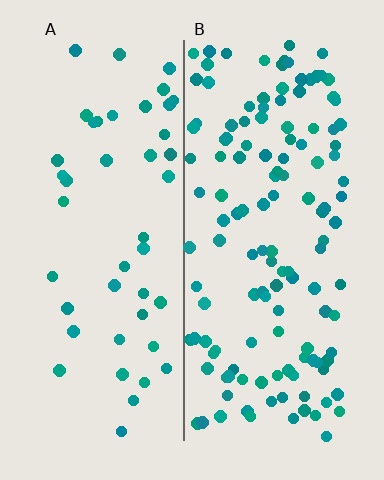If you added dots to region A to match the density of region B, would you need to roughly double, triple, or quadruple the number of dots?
Approximately triple.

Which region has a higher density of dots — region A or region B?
B (the right).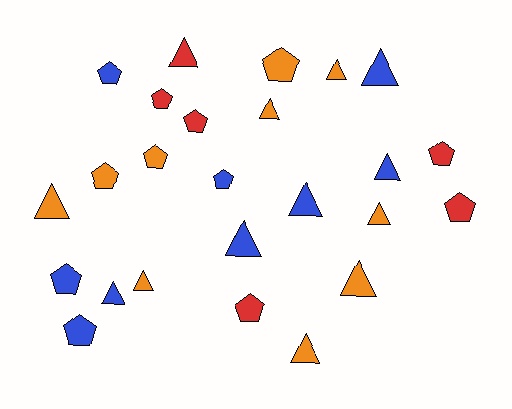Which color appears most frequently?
Orange, with 10 objects.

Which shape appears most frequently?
Triangle, with 13 objects.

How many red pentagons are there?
There are 5 red pentagons.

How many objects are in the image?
There are 25 objects.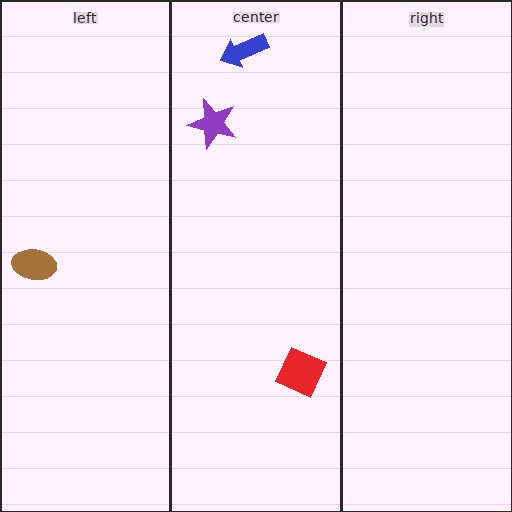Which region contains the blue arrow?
The center region.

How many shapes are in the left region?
1.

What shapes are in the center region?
The purple star, the red square, the blue arrow.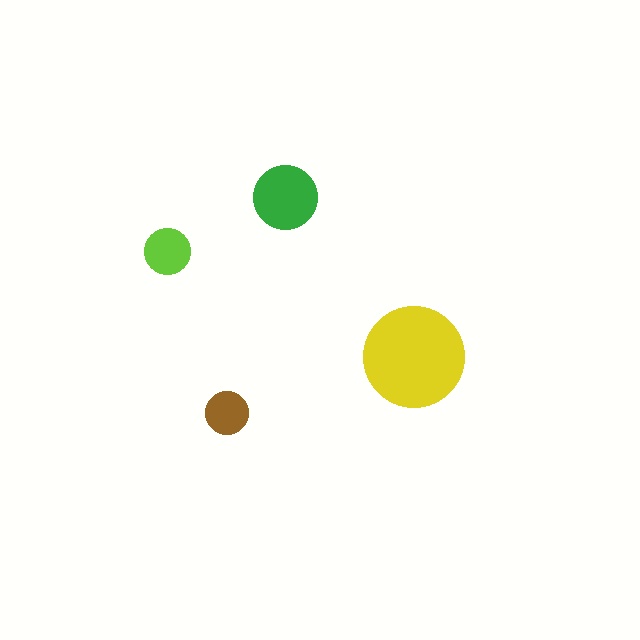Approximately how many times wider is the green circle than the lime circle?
About 1.5 times wider.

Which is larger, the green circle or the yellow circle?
The yellow one.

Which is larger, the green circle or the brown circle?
The green one.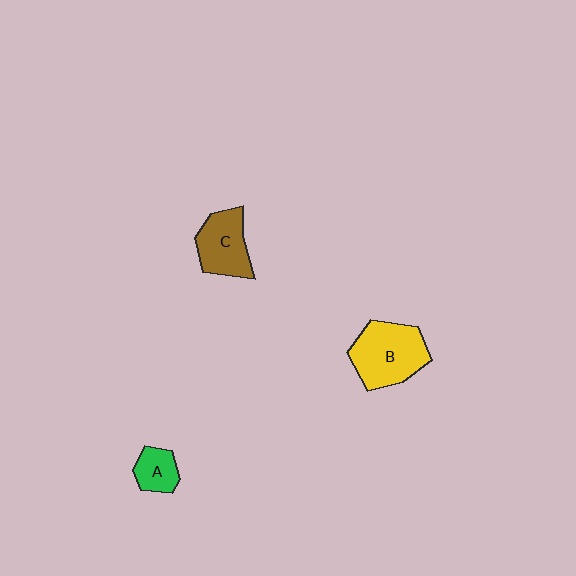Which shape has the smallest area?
Shape A (green).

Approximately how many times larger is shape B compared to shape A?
Approximately 2.4 times.